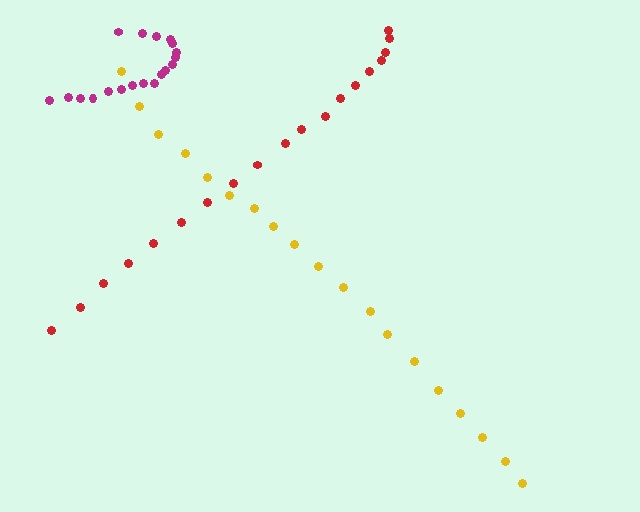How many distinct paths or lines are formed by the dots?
There are 3 distinct paths.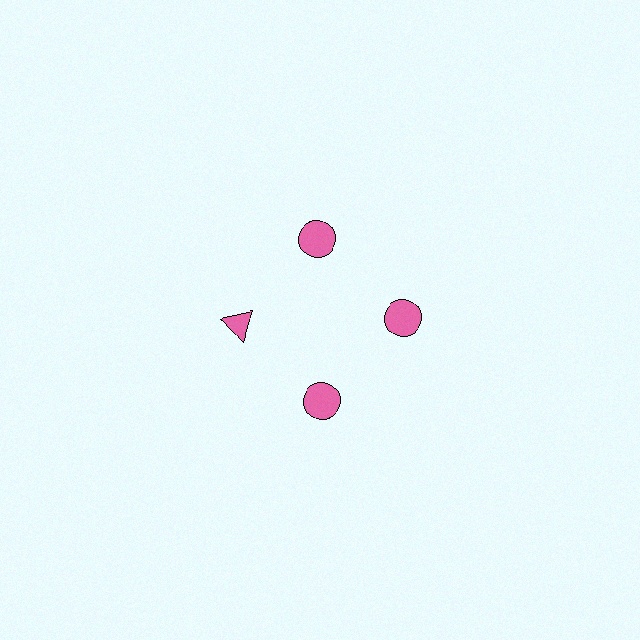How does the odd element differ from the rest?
It has a different shape: triangle instead of circle.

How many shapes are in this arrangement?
There are 4 shapes arranged in a ring pattern.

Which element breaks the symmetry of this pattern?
The pink triangle at roughly the 9 o'clock position breaks the symmetry. All other shapes are pink circles.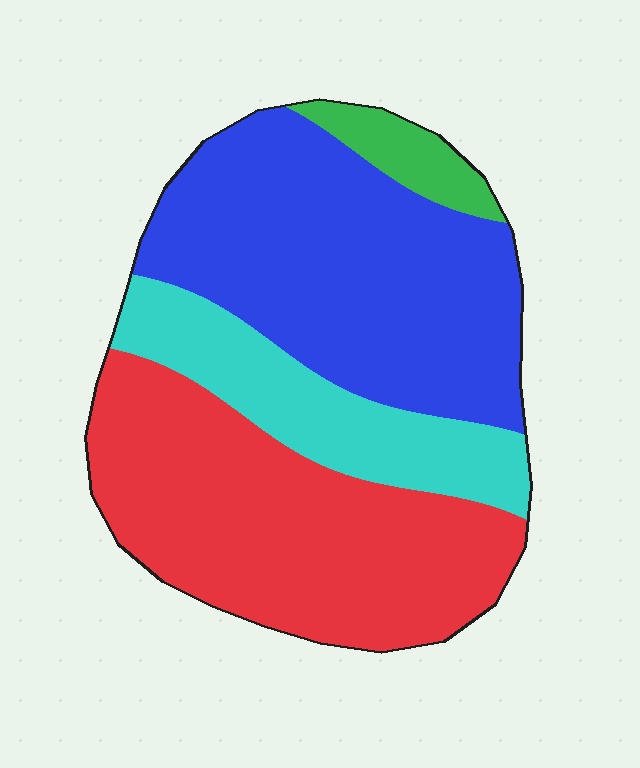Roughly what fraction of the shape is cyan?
Cyan covers about 20% of the shape.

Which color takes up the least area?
Green, at roughly 5%.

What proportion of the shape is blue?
Blue takes up between a third and a half of the shape.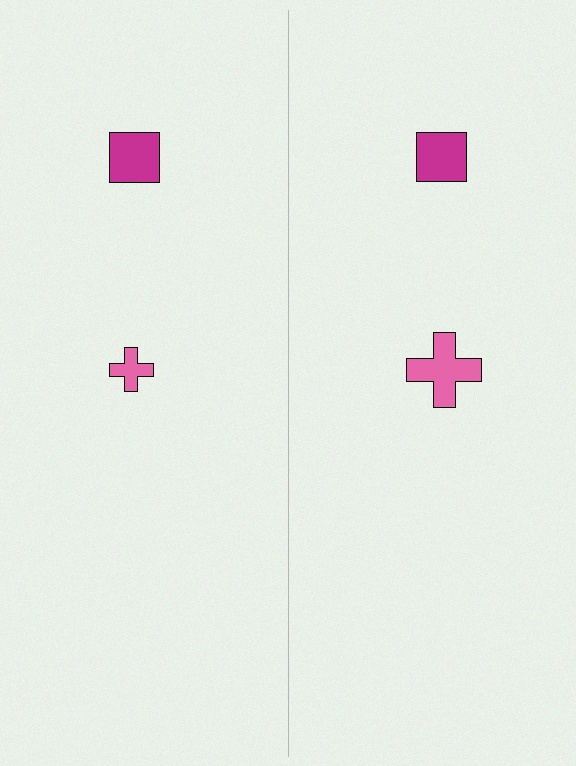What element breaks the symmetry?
The pink cross on the right side has a different size than its mirror counterpart.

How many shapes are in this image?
There are 4 shapes in this image.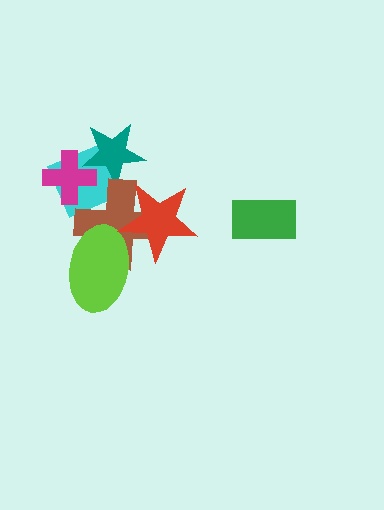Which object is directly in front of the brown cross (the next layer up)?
The lime ellipse is directly in front of the brown cross.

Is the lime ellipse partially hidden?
Yes, it is partially covered by another shape.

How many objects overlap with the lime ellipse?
2 objects overlap with the lime ellipse.